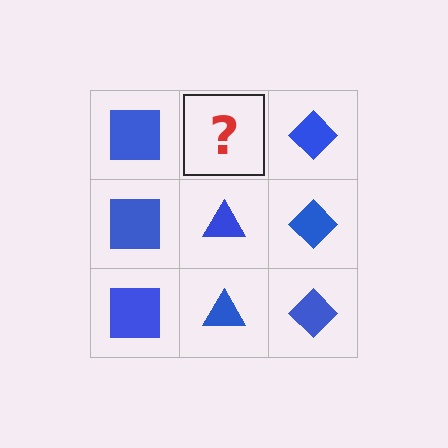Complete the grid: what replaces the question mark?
The question mark should be replaced with a blue triangle.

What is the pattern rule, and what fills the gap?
The rule is that each column has a consistent shape. The gap should be filled with a blue triangle.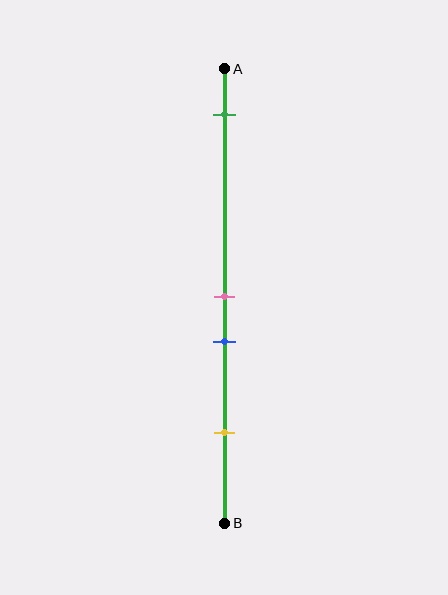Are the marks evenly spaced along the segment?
No, the marks are not evenly spaced.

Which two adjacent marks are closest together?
The pink and blue marks are the closest adjacent pair.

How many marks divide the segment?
There are 4 marks dividing the segment.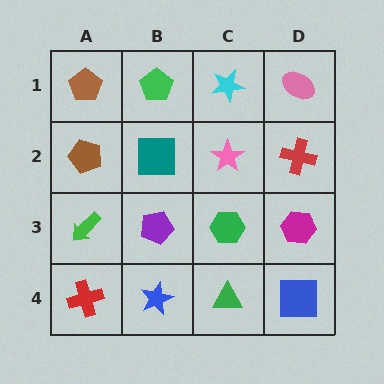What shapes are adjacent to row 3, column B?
A teal square (row 2, column B), a blue star (row 4, column B), a green arrow (row 3, column A), a green hexagon (row 3, column C).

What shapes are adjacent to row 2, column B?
A green pentagon (row 1, column B), a purple pentagon (row 3, column B), a brown pentagon (row 2, column A), a pink star (row 2, column C).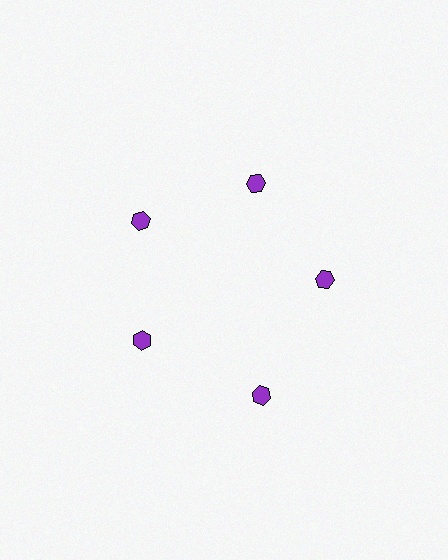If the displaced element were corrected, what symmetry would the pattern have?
It would have 5-fold rotational symmetry — the pattern would map onto itself every 72 degrees.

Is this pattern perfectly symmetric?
No. The 5 purple hexagons are arranged in a ring, but one element near the 5 o'clock position is pushed outward from the center, breaking the 5-fold rotational symmetry.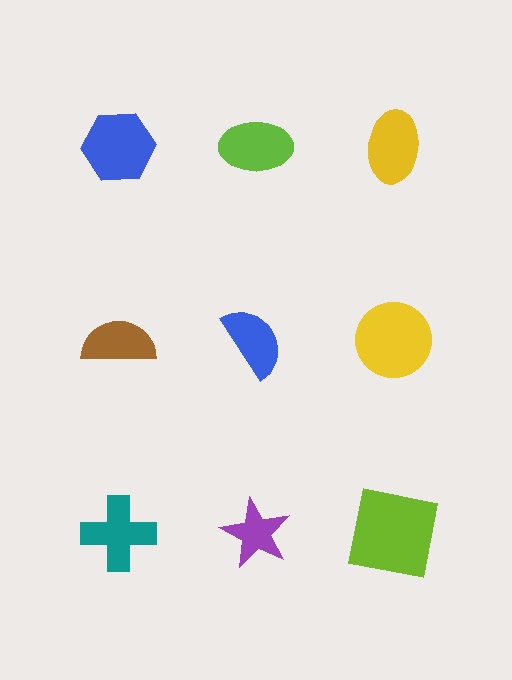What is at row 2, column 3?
A yellow circle.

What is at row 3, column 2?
A purple star.